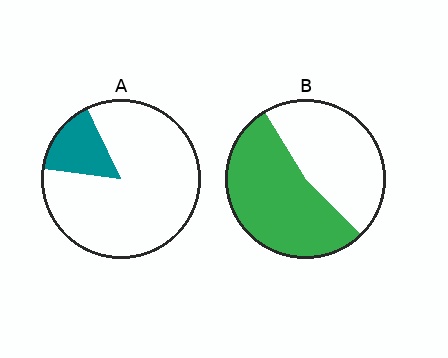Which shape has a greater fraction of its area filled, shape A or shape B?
Shape B.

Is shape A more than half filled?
No.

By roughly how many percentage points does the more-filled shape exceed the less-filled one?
By roughly 40 percentage points (B over A).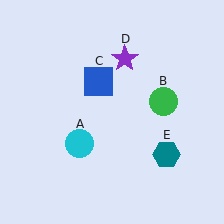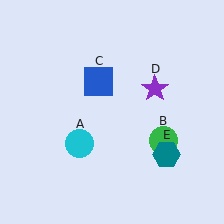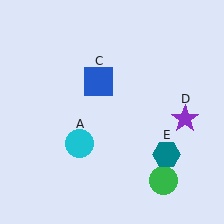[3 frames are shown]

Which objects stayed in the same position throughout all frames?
Cyan circle (object A) and blue square (object C) and teal hexagon (object E) remained stationary.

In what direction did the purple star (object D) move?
The purple star (object D) moved down and to the right.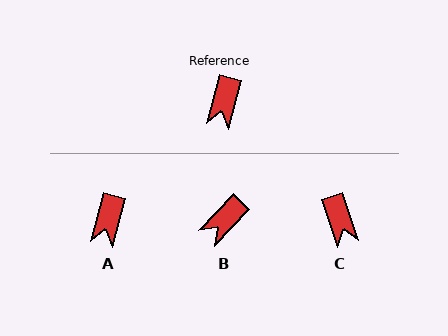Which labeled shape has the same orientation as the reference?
A.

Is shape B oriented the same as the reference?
No, it is off by about 27 degrees.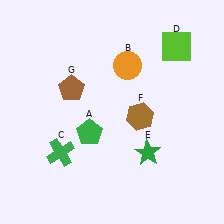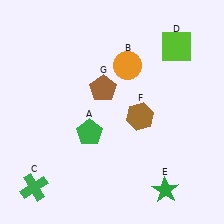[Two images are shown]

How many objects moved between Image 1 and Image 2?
3 objects moved between the two images.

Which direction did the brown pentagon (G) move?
The brown pentagon (G) moved right.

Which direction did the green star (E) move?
The green star (E) moved down.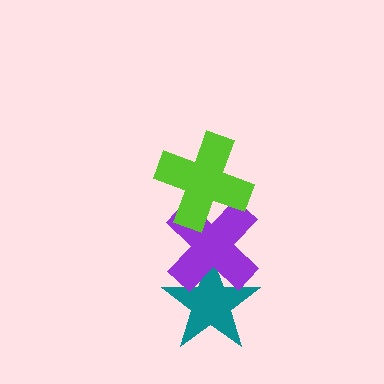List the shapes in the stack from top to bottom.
From top to bottom: the lime cross, the purple cross, the teal star.